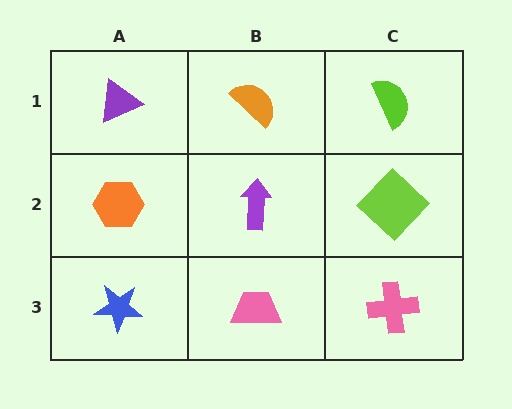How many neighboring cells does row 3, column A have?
2.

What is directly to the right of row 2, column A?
A purple arrow.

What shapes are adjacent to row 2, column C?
A lime semicircle (row 1, column C), a pink cross (row 3, column C), a purple arrow (row 2, column B).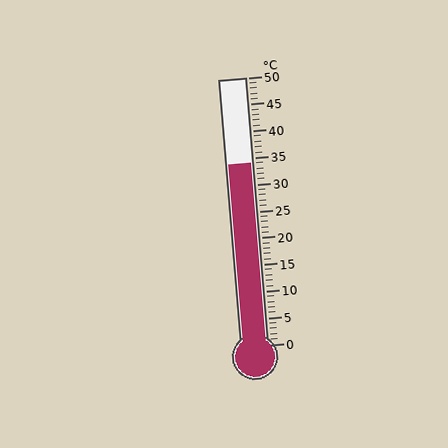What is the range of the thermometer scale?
The thermometer scale ranges from 0°C to 50°C.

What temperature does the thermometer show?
The thermometer shows approximately 34°C.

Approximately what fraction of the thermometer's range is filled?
The thermometer is filled to approximately 70% of its range.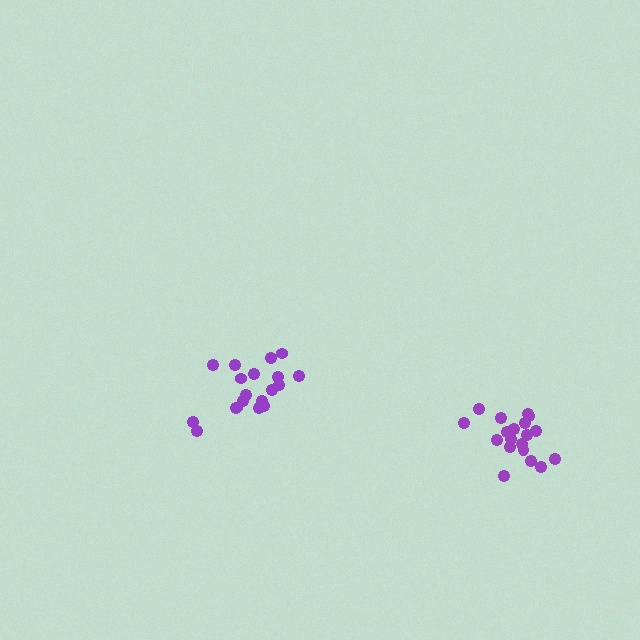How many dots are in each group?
Group 1: 19 dots, Group 2: 19 dots (38 total).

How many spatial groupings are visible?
There are 2 spatial groupings.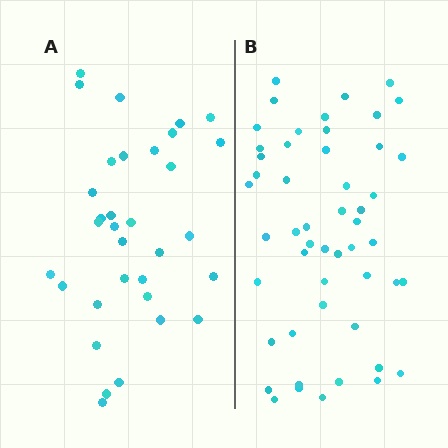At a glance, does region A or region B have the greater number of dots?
Region B (the right region) has more dots.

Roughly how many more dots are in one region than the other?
Region B has approximately 20 more dots than region A.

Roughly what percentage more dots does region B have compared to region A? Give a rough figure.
About 55% more.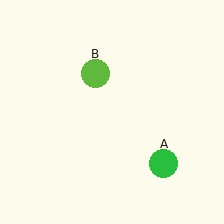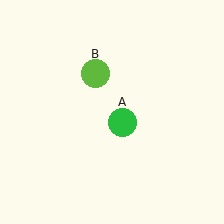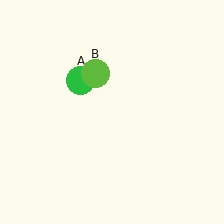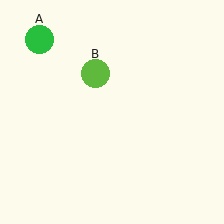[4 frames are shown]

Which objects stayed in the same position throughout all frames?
Lime circle (object B) remained stationary.